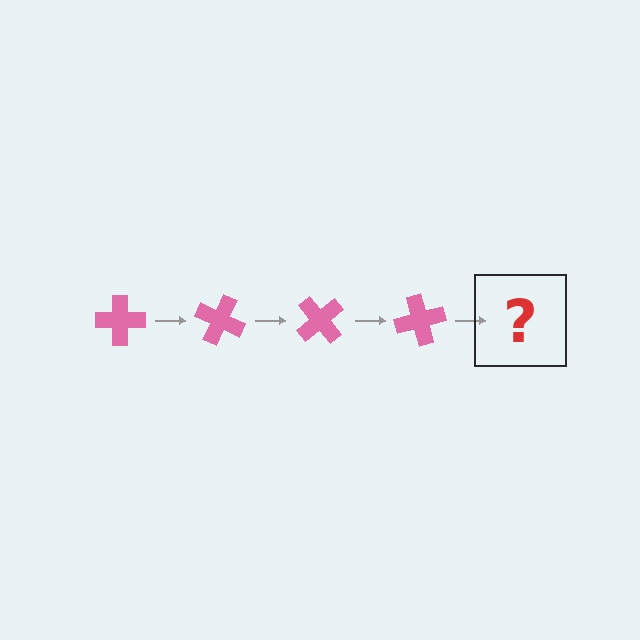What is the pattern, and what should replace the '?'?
The pattern is that the cross rotates 25 degrees each step. The '?' should be a pink cross rotated 100 degrees.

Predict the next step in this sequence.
The next step is a pink cross rotated 100 degrees.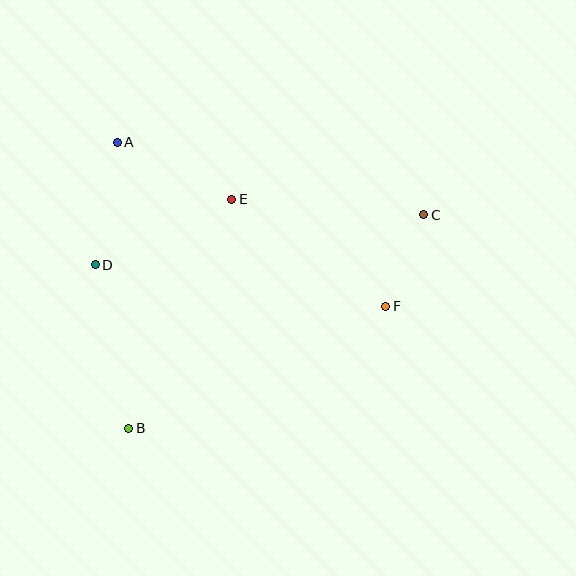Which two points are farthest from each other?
Points B and C are farthest from each other.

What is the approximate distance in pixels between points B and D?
The distance between B and D is approximately 167 pixels.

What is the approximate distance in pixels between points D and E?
The distance between D and E is approximately 152 pixels.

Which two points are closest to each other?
Points C and F are closest to each other.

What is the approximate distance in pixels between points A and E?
The distance between A and E is approximately 128 pixels.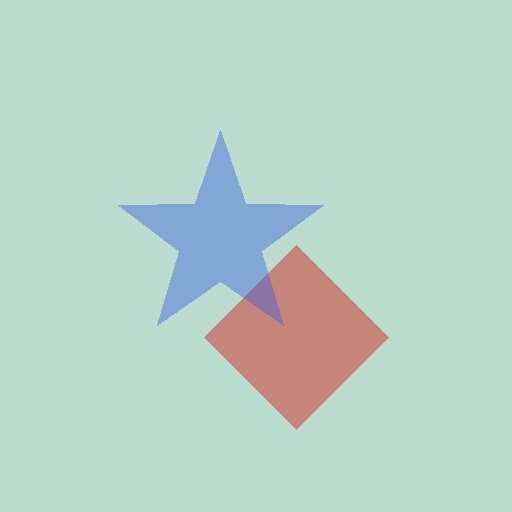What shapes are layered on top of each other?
The layered shapes are: a red diamond, a blue star.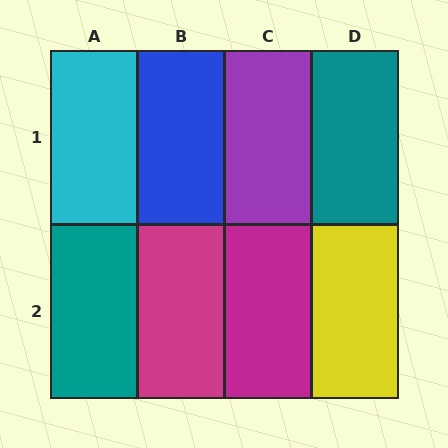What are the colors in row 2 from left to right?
Teal, magenta, magenta, yellow.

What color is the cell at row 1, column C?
Purple.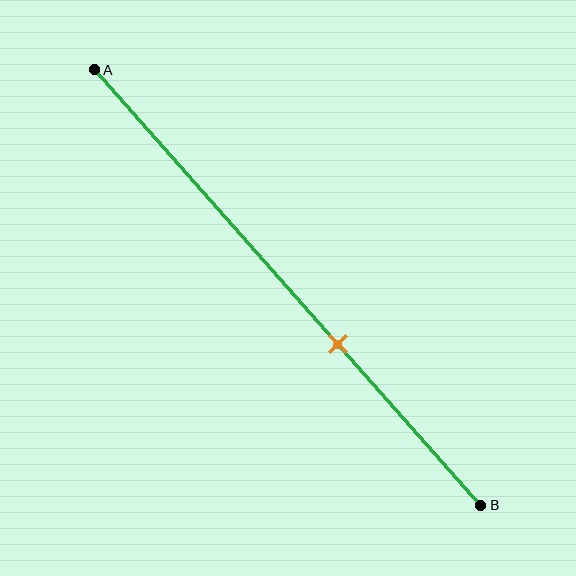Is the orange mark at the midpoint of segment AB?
No, the mark is at about 65% from A, not at the 50% midpoint.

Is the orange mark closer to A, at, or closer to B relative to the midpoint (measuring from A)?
The orange mark is closer to point B than the midpoint of segment AB.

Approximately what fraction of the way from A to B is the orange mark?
The orange mark is approximately 65% of the way from A to B.